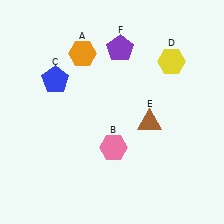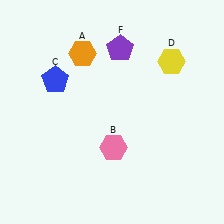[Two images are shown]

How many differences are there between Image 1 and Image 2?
There is 1 difference between the two images.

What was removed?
The brown triangle (E) was removed in Image 2.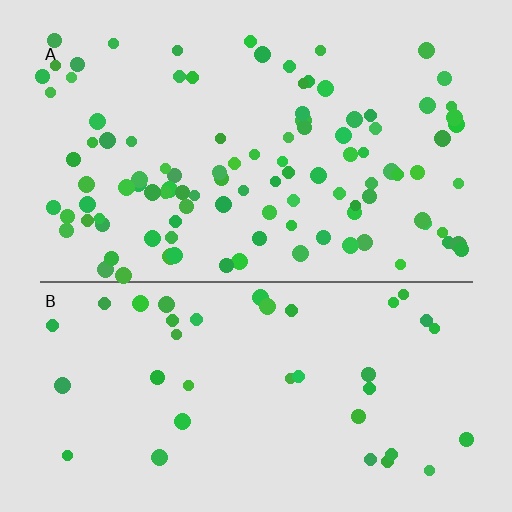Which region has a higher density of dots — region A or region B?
A (the top).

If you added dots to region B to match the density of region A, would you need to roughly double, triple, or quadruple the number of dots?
Approximately triple.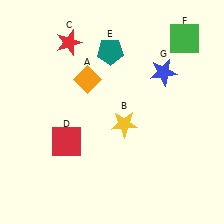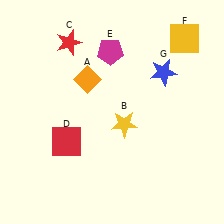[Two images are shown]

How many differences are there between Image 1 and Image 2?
There are 2 differences between the two images.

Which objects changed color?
E changed from teal to magenta. F changed from green to yellow.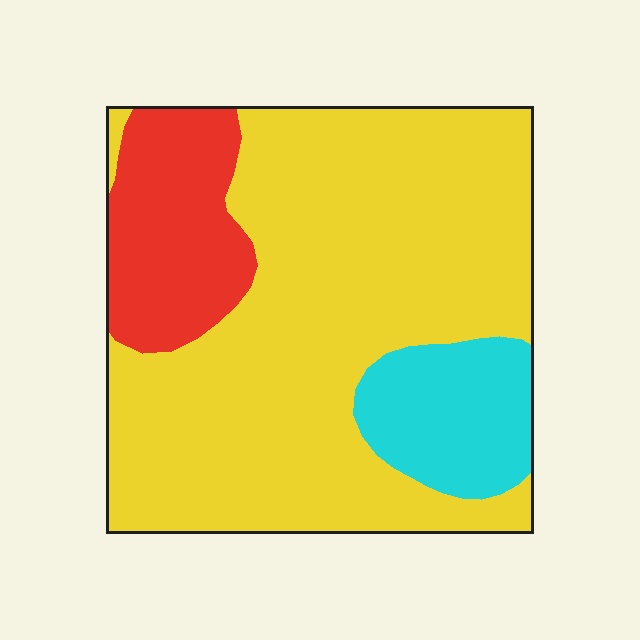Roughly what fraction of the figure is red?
Red covers 16% of the figure.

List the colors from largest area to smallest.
From largest to smallest: yellow, red, cyan.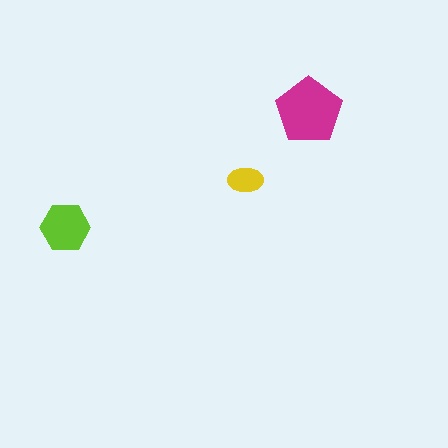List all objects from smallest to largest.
The yellow ellipse, the lime hexagon, the magenta pentagon.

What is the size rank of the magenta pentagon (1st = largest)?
1st.